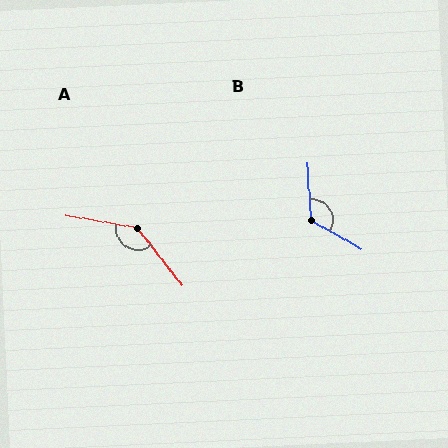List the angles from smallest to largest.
B (122°), A (138°).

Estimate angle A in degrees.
Approximately 138 degrees.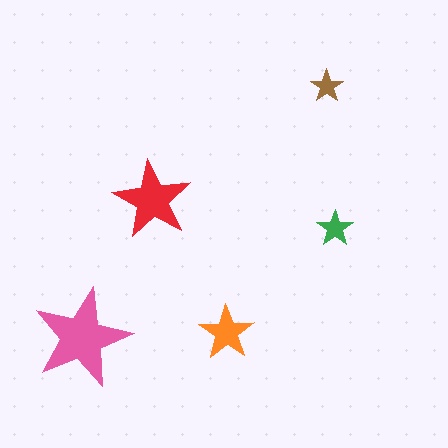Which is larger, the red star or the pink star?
The pink one.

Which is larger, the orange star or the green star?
The orange one.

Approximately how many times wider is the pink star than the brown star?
About 3 times wider.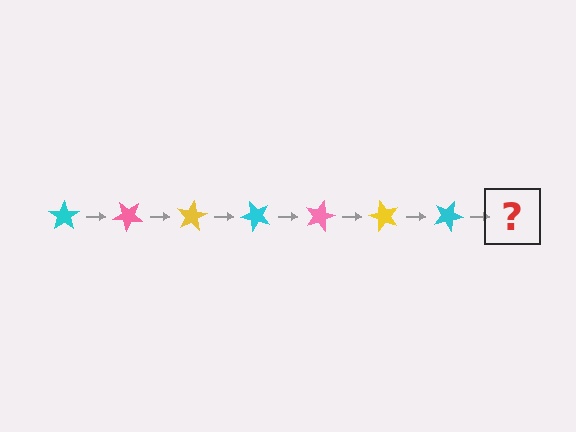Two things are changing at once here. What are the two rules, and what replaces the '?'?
The two rules are that it rotates 40 degrees each step and the color cycles through cyan, pink, and yellow. The '?' should be a pink star, rotated 280 degrees from the start.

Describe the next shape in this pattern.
It should be a pink star, rotated 280 degrees from the start.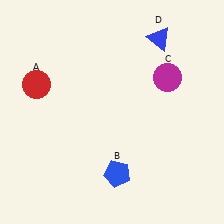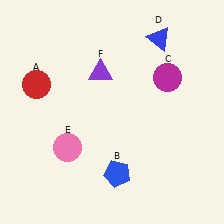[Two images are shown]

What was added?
A pink circle (E), a purple triangle (F) were added in Image 2.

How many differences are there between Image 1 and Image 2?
There are 2 differences between the two images.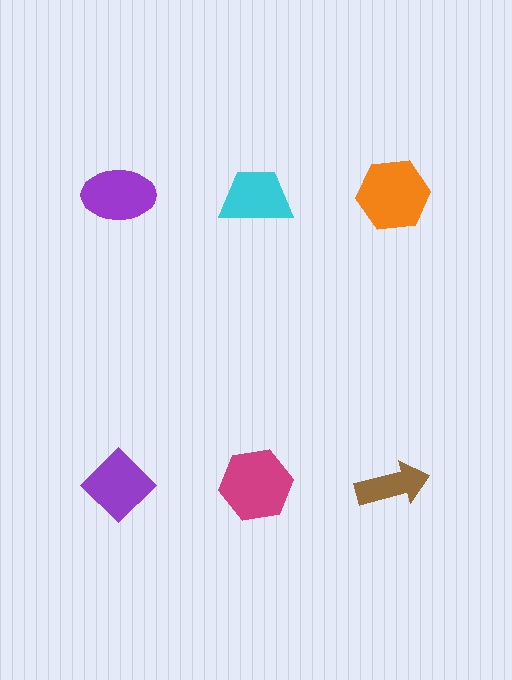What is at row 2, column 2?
A magenta hexagon.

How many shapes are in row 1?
3 shapes.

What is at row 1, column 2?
A cyan trapezoid.